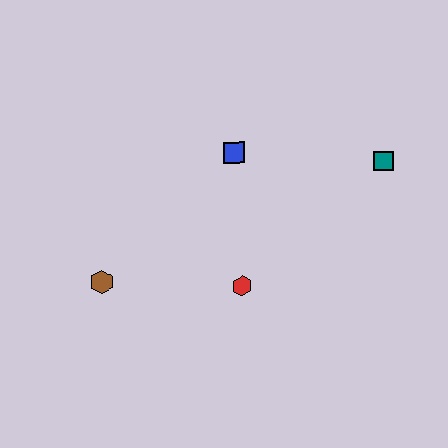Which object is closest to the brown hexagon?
The red hexagon is closest to the brown hexagon.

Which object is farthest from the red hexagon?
The teal square is farthest from the red hexagon.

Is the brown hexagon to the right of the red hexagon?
No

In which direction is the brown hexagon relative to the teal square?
The brown hexagon is to the left of the teal square.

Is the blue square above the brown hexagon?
Yes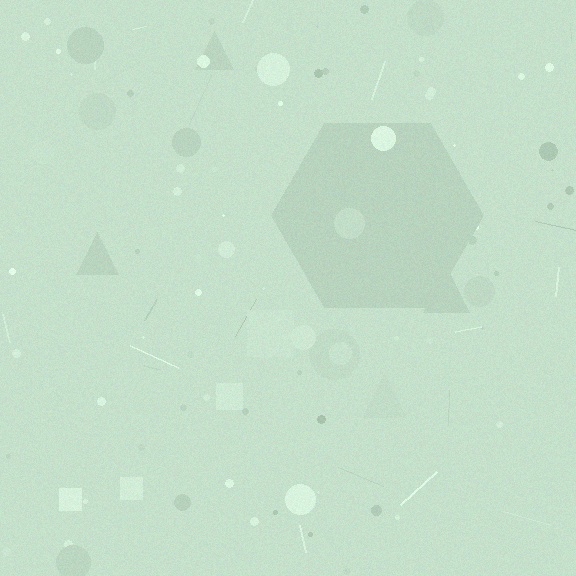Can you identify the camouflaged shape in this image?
The camouflaged shape is a hexagon.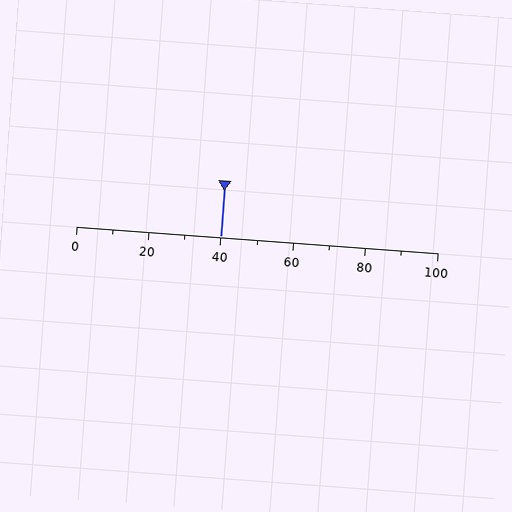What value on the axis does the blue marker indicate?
The marker indicates approximately 40.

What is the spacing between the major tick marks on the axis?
The major ticks are spaced 20 apart.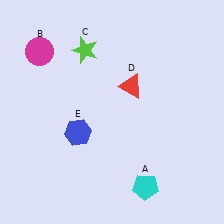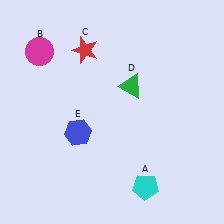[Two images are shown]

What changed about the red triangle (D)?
In Image 1, D is red. In Image 2, it changed to green.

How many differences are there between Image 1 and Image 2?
There are 2 differences between the two images.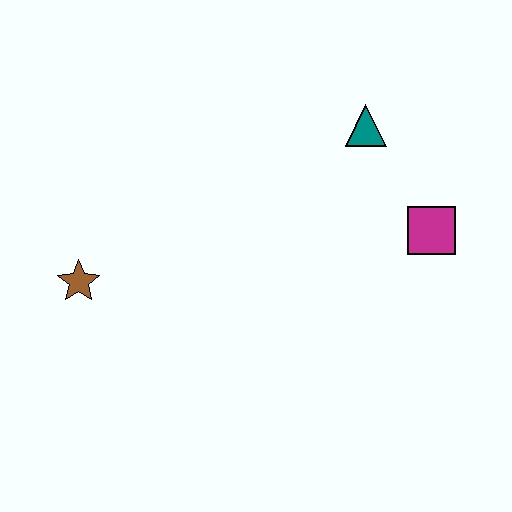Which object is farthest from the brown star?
The magenta square is farthest from the brown star.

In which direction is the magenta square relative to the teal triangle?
The magenta square is below the teal triangle.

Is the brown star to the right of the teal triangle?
No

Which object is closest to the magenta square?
The teal triangle is closest to the magenta square.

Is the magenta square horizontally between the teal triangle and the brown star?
No